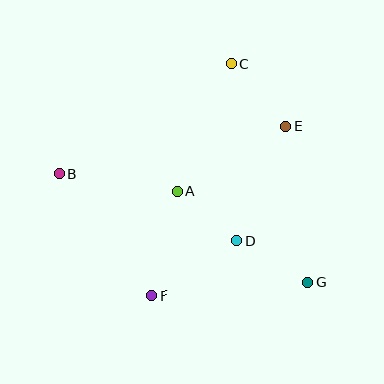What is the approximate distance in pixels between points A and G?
The distance between A and G is approximately 159 pixels.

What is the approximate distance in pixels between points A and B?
The distance between A and B is approximately 120 pixels.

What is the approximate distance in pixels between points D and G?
The distance between D and G is approximately 82 pixels.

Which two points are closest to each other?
Points A and D are closest to each other.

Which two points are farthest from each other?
Points B and G are farthest from each other.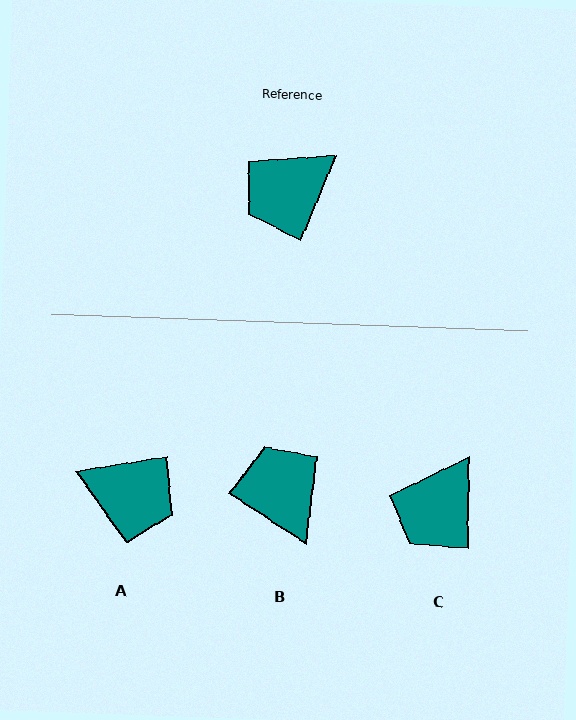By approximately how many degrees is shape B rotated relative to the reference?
Approximately 100 degrees clockwise.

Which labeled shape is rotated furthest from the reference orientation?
A, about 121 degrees away.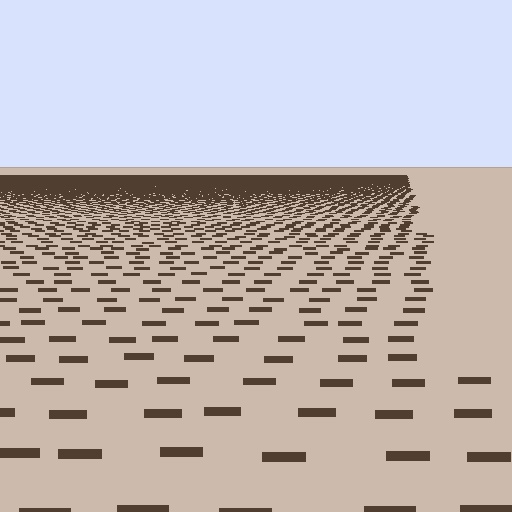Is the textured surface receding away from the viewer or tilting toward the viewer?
The surface is receding away from the viewer. Texture elements get smaller and denser toward the top.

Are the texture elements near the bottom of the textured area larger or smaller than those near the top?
Larger. Near the bottom, elements are closer to the viewer and appear at a bigger on-screen size.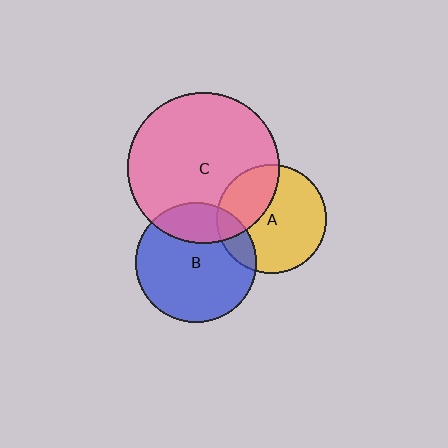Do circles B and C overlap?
Yes.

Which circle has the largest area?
Circle C (pink).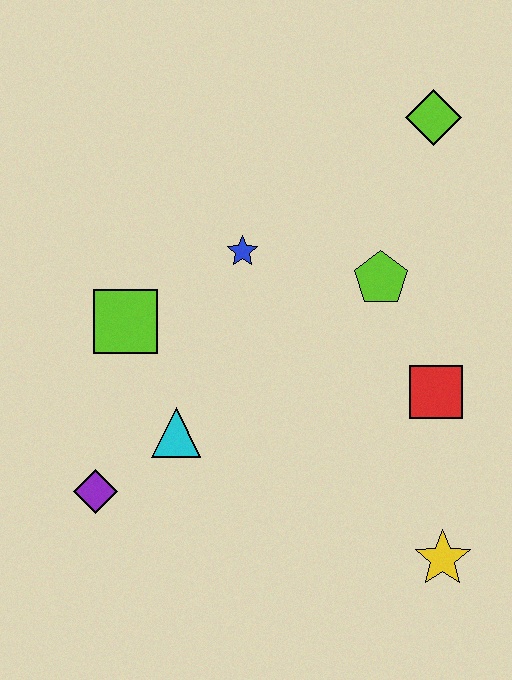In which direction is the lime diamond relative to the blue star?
The lime diamond is to the right of the blue star.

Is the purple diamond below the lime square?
Yes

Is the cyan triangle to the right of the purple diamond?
Yes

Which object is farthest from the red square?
The purple diamond is farthest from the red square.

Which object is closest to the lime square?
The cyan triangle is closest to the lime square.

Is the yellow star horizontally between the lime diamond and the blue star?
No